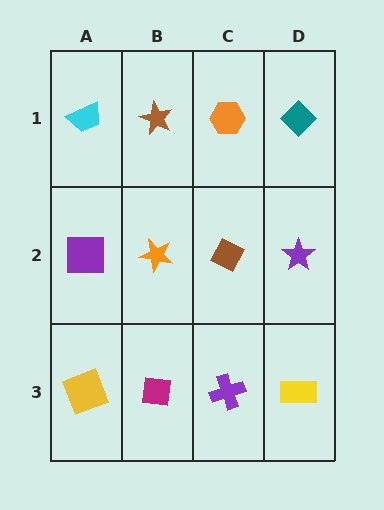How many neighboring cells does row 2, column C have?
4.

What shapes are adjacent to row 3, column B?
An orange star (row 2, column B), a yellow square (row 3, column A), a purple cross (row 3, column C).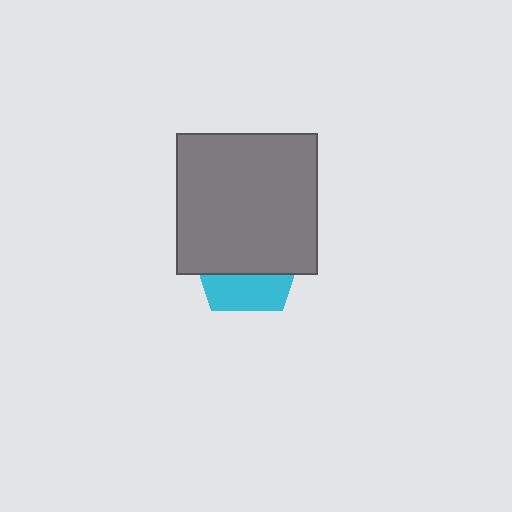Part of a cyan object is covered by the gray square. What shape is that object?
It is a pentagon.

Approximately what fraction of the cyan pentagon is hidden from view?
Roughly 66% of the cyan pentagon is hidden behind the gray square.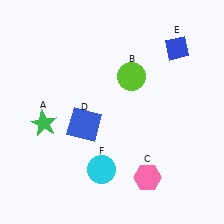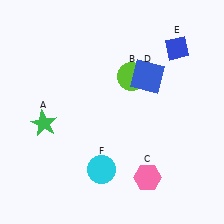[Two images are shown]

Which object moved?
The blue square (D) moved right.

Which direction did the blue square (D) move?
The blue square (D) moved right.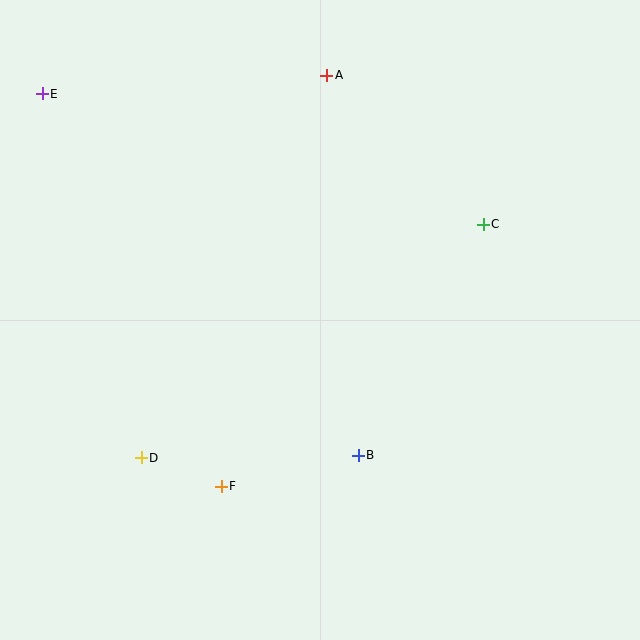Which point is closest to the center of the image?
Point B at (358, 455) is closest to the center.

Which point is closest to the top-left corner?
Point E is closest to the top-left corner.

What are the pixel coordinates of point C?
Point C is at (483, 224).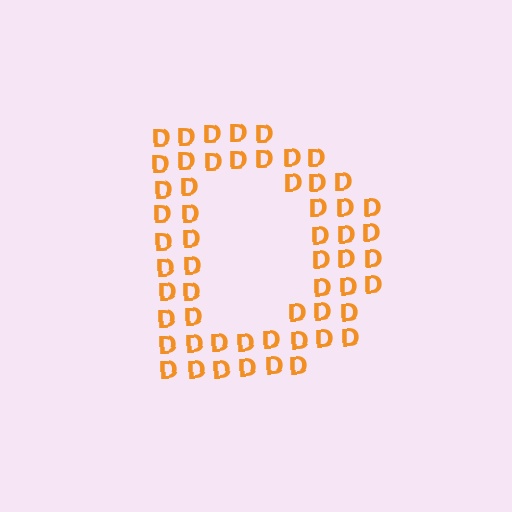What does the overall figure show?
The overall figure shows the letter D.